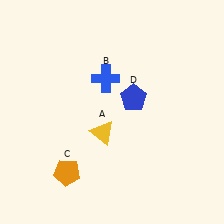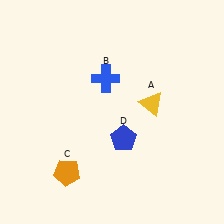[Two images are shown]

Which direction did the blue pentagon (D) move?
The blue pentagon (D) moved down.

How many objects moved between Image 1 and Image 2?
2 objects moved between the two images.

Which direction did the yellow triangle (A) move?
The yellow triangle (A) moved right.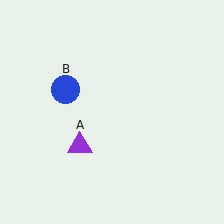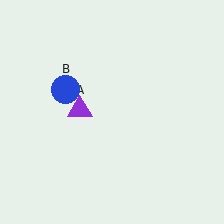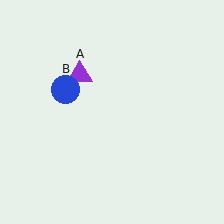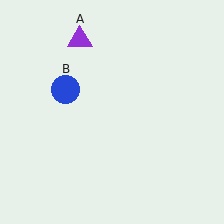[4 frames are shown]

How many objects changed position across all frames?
1 object changed position: purple triangle (object A).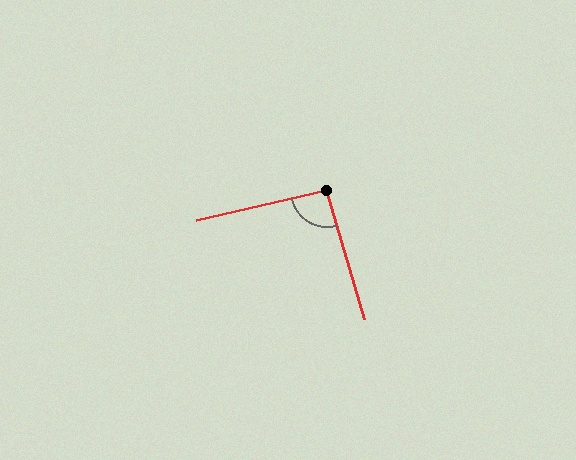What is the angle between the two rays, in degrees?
Approximately 93 degrees.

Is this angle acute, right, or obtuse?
It is approximately a right angle.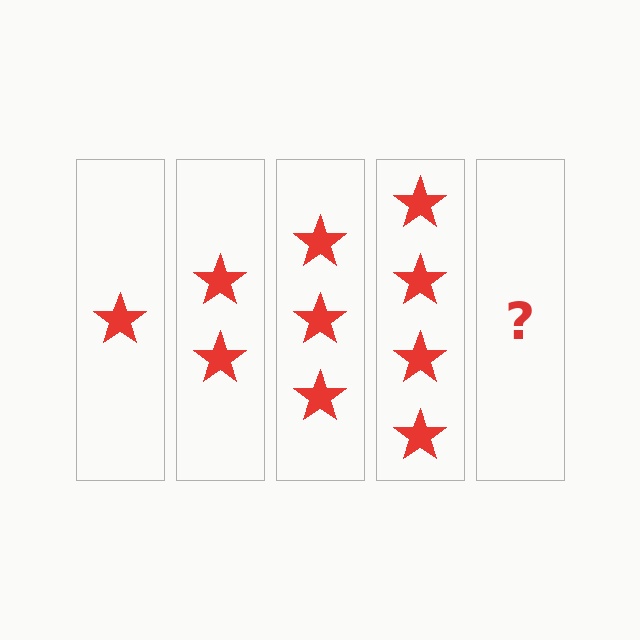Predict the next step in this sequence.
The next step is 5 stars.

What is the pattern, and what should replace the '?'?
The pattern is that each step adds one more star. The '?' should be 5 stars.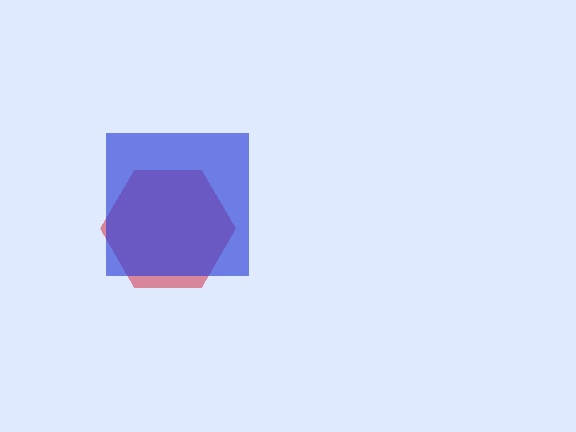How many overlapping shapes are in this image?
There are 2 overlapping shapes in the image.